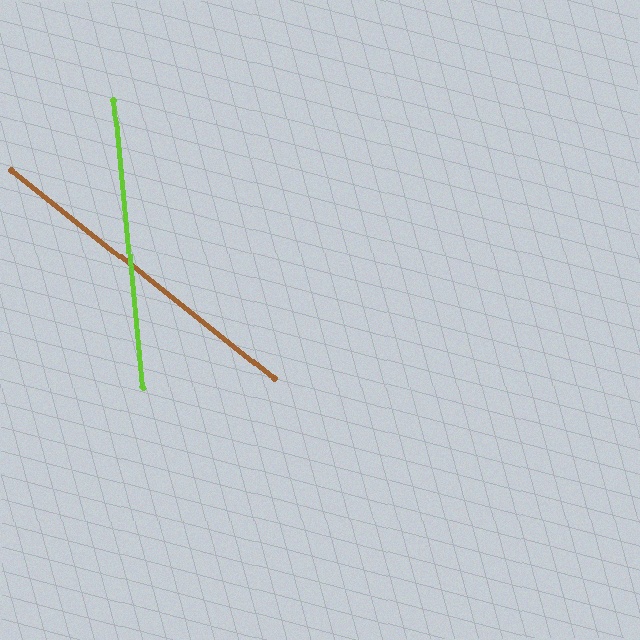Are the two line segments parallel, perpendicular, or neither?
Neither parallel nor perpendicular — they differ by about 46°.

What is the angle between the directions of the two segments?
Approximately 46 degrees.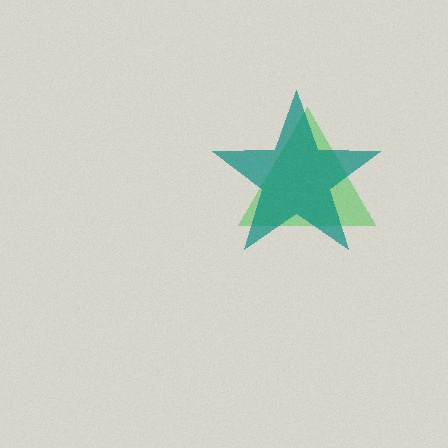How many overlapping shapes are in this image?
There are 2 overlapping shapes in the image.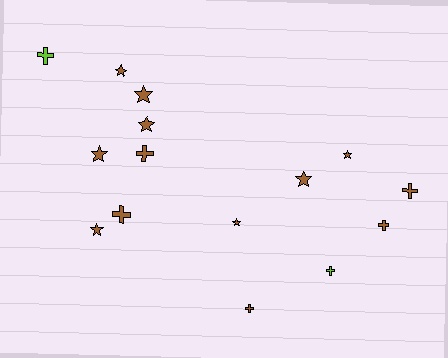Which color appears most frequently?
Brown, with 13 objects.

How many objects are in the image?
There are 15 objects.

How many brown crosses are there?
There are 5 brown crosses.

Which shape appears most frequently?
Star, with 8 objects.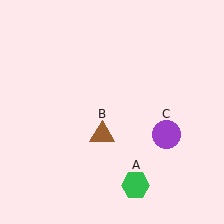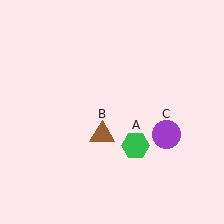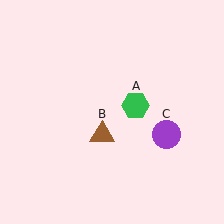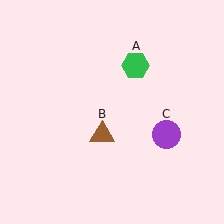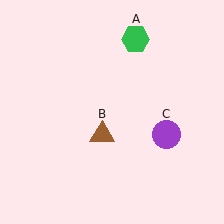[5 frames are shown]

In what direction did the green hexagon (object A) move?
The green hexagon (object A) moved up.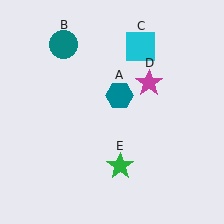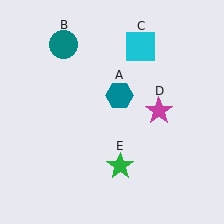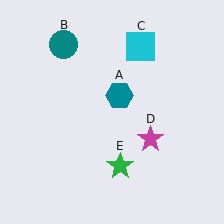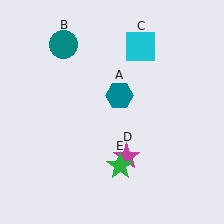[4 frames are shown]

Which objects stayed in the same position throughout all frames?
Teal hexagon (object A) and teal circle (object B) and cyan square (object C) and green star (object E) remained stationary.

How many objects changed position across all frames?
1 object changed position: magenta star (object D).